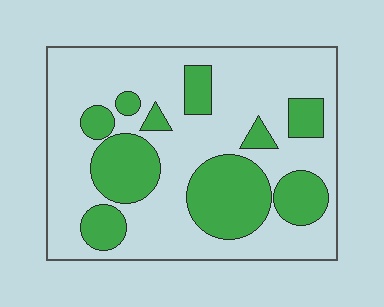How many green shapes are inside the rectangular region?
10.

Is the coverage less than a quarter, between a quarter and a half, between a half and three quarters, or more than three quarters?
Between a quarter and a half.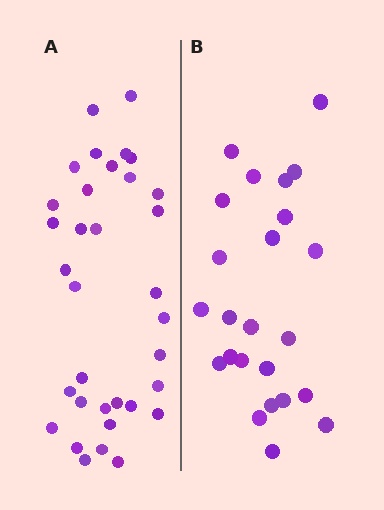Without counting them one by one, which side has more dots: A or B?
Region A (the left region) has more dots.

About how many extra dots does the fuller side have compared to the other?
Region A has roughly 10 or so more dots than region B.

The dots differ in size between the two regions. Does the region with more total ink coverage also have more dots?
No. Region B has more total ink coverage because its dots are larger, but region A actually contains more individual dots. Total area can be misleading — the number of items is what matters here.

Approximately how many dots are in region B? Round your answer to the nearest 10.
About 20 dots. (The exact count is 24, which rounds to 20.)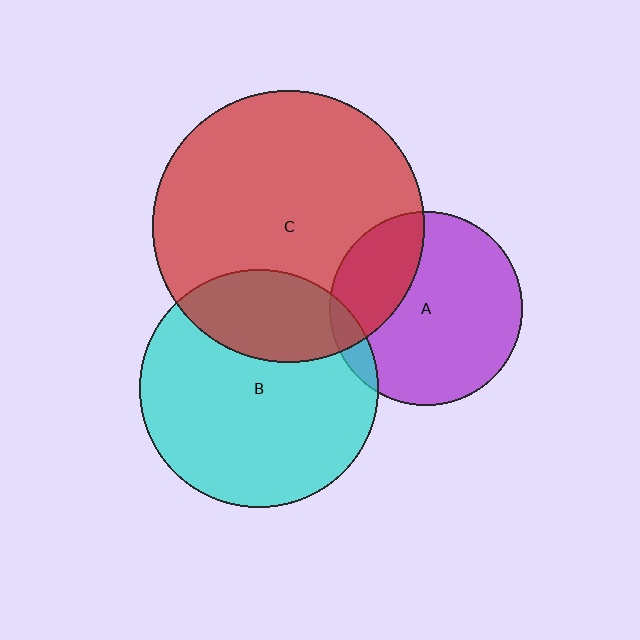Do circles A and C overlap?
Yes.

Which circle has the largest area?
Circle C (red).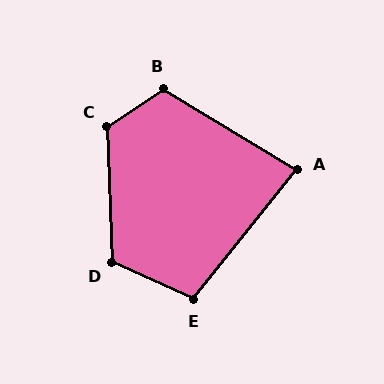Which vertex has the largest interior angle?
C, at approximately 122 degrees.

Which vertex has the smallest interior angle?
A, at approximately 83 degrees.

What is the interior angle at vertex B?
Approximately 115 degrees (obtuse).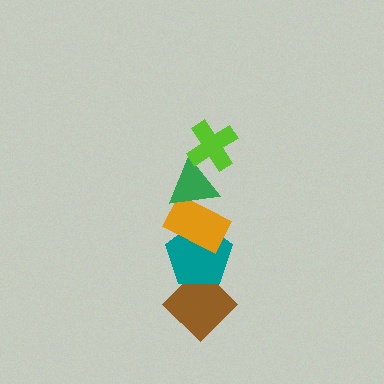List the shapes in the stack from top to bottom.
From top to bottom: the lime cross, the green triangle, the orange rectangle, the teal pentagon, the brown diamond.